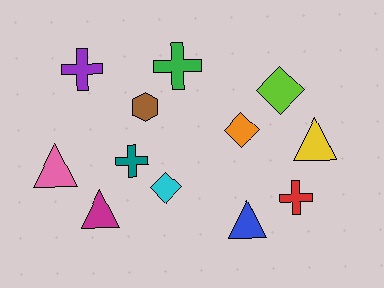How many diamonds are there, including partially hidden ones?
There are 3 diamonds.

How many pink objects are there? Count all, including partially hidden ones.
There is 1 pink object.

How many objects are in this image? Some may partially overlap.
There are 12 objects.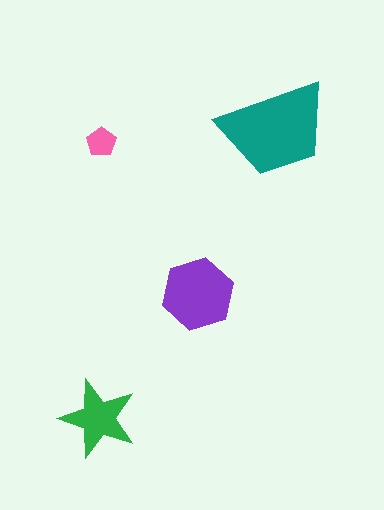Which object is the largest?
The teal trapezoid.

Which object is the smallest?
The pink pentagon.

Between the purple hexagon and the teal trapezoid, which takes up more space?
The teal trapezoid.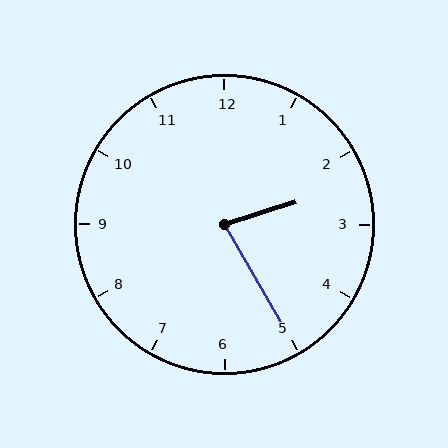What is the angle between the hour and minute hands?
Approximately 78 degrees.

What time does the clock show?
2:25.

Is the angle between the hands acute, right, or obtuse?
It is acute.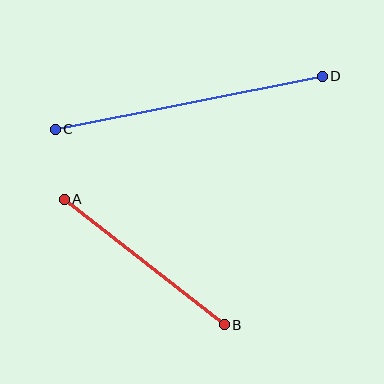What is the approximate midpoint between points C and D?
The midpoint is at approximately (189, 103) pixels.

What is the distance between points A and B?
The distance is approximately 203 pixels.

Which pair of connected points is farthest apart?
Points C and D are farthest apart.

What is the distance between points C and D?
The distance is approximately 272 pixels.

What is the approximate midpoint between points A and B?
The midpoint is at approximately (144, 262) pixels.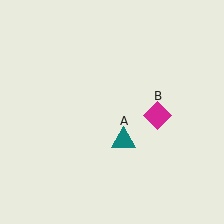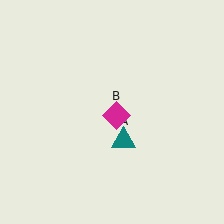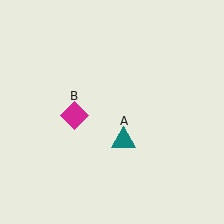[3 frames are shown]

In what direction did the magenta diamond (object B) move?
The magenta diamond (object B) moved left.